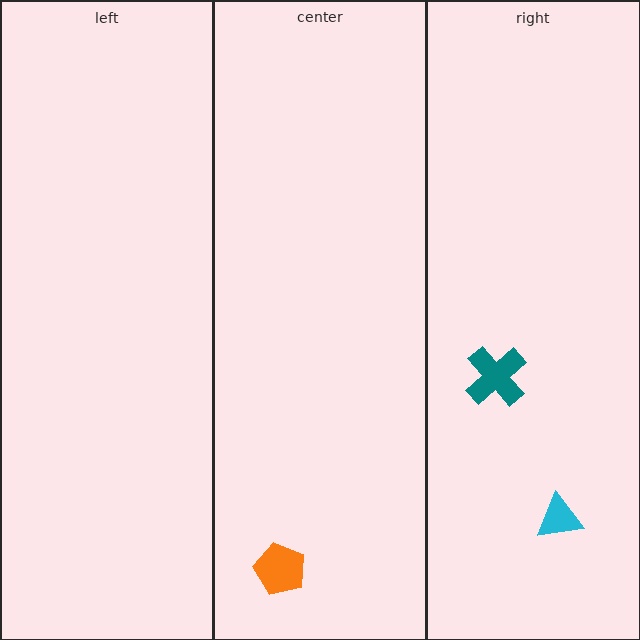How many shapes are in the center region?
1.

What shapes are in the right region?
The teal cross, the cyan triangle.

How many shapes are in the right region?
2.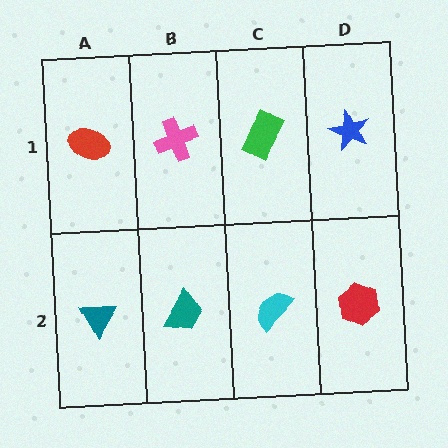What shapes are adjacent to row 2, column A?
A red ellipse (row 1, column A), a teal trapezoid (row 2, column B).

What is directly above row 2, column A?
A red ellipse.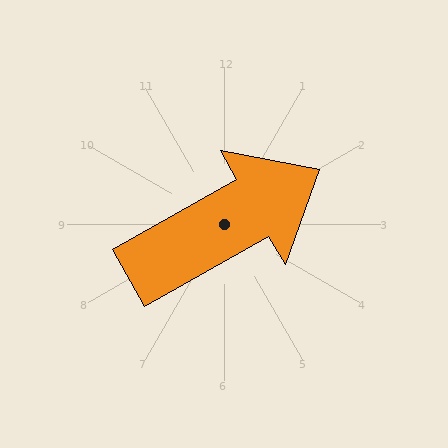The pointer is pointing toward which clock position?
Roughly 2 o'clock.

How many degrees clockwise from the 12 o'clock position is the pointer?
Approximately 60 degrees.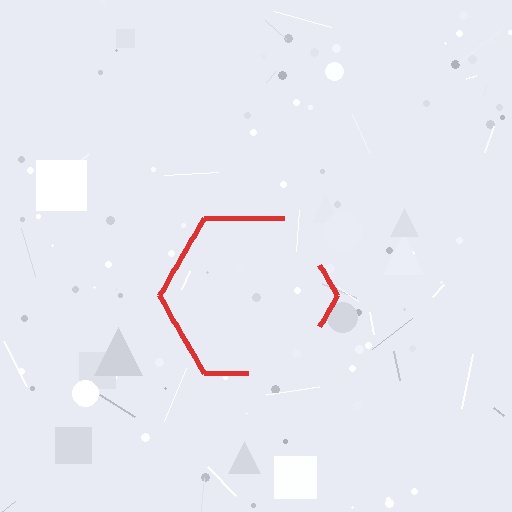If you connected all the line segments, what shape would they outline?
They would outline a hexagon.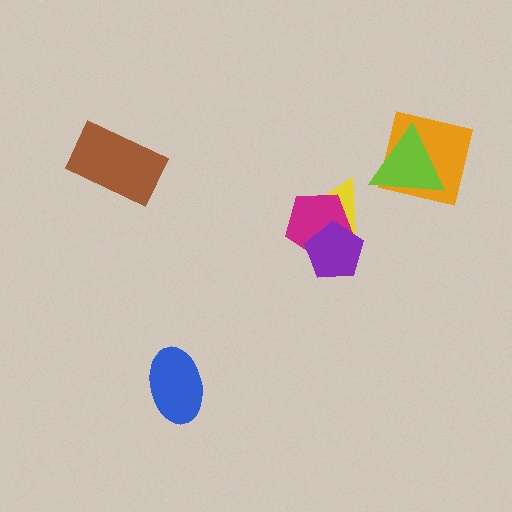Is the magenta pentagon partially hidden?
Yes, it is partially covered by another shape.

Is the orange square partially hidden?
Yes, it is partially covered by another shape.